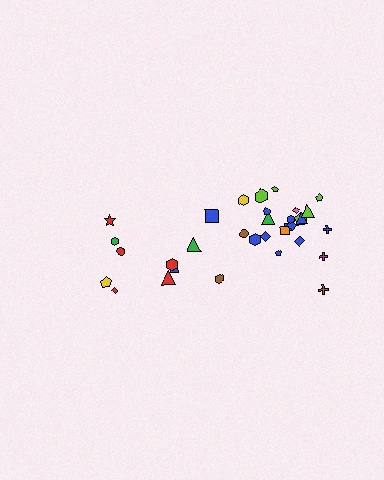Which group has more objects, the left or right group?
The right group.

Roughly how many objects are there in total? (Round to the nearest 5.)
Roughly 35 objects in total.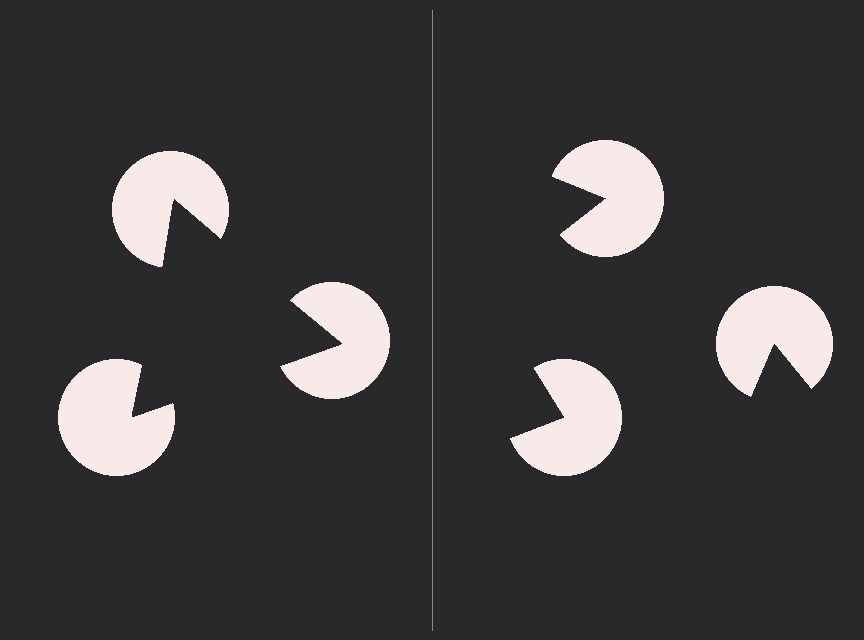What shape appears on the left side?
An illusory triangle.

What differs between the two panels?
The pac-man discs are positioned identically on both sides; only the wedge orientations differ. On the left they align to a triangle; on the right they are misaligned.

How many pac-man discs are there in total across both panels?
6 — 3 on each side.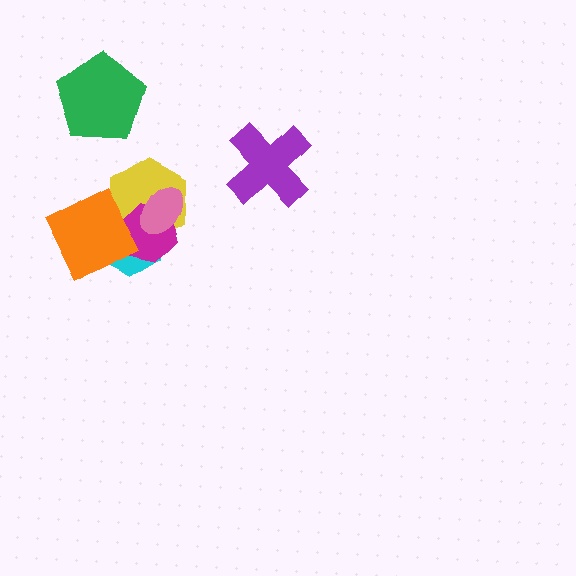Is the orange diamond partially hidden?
No, no other shape covers it.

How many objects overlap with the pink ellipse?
3 objects overlap with the pink ellipse.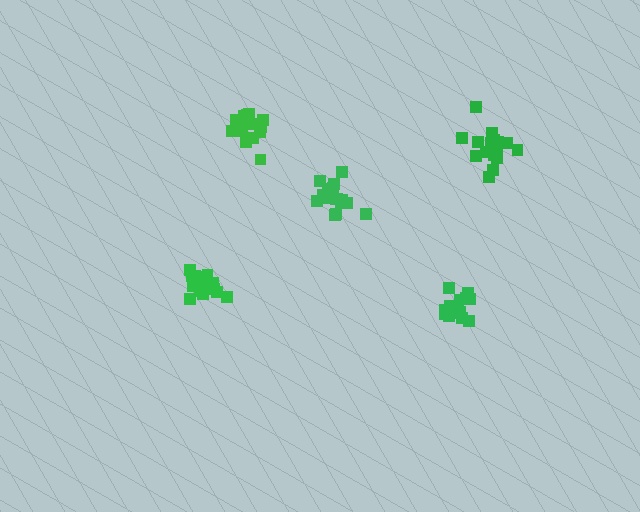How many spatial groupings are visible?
There are 5 spatial groupings.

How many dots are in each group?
Group 1: 16 dots, Group 2: 15 dots, Group 3: 16 dots, Group 4: 17 dots, Group 5: 20 dots (84 total).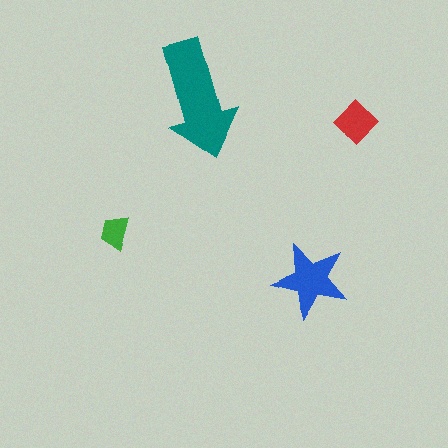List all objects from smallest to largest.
The green trapezoid, the red diamond, the blue star, the teal arrow.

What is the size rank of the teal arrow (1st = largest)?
1st.